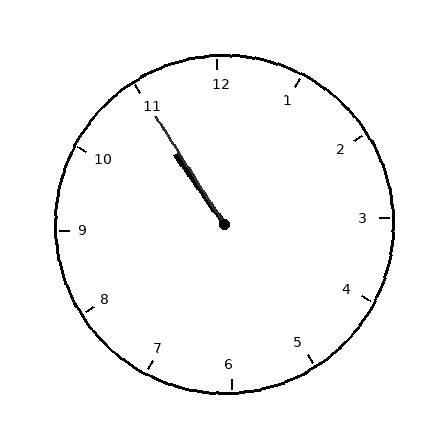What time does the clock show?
10:55.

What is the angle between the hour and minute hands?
Approximately 2 degrees.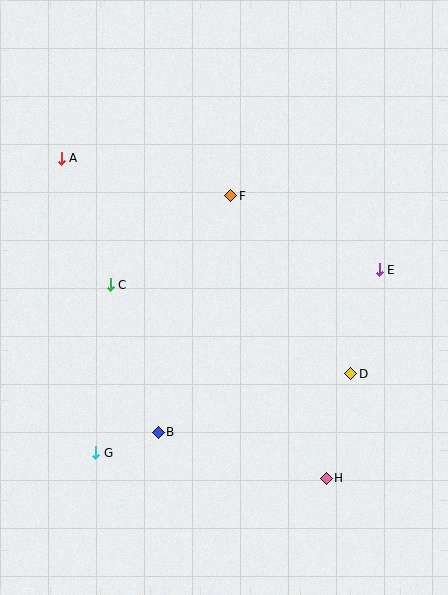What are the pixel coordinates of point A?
Point A is at (61, 158).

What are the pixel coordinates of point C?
Point C is at (110, 285).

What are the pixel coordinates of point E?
Point E is at (379, 270).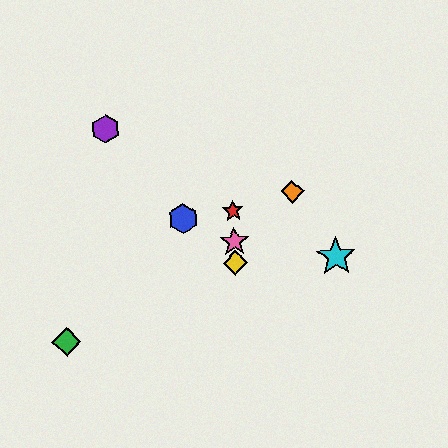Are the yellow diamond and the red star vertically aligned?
Yes, both are at x≈235.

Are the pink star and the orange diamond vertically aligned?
No, the pink star is at x≈234 and the orange diamond is at x≈292.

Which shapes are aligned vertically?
The red star, the yellow diamond, the pink star are aligned vertically.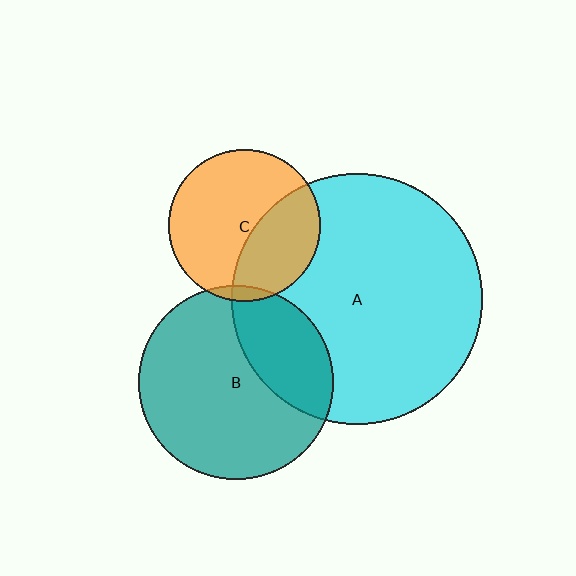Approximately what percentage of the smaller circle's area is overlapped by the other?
Approximately 30%.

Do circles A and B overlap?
Yes.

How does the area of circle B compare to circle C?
Approximately 1.6 times.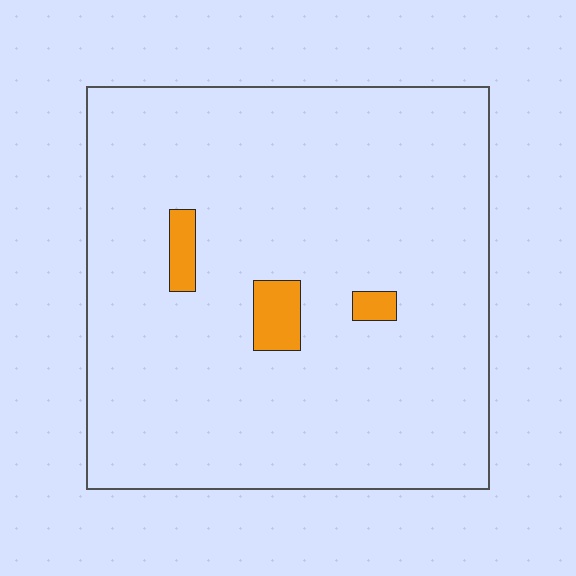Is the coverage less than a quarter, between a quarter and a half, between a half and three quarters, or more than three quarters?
Less than a quarter.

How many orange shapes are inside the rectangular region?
3.